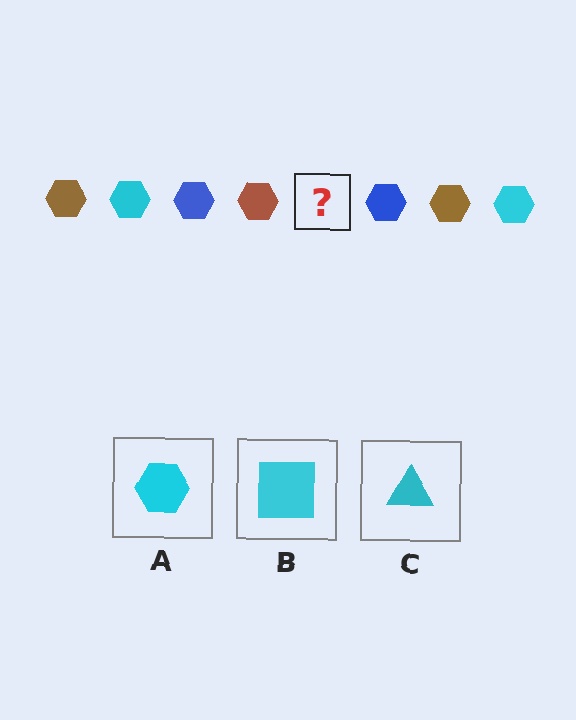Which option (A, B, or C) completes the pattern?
A.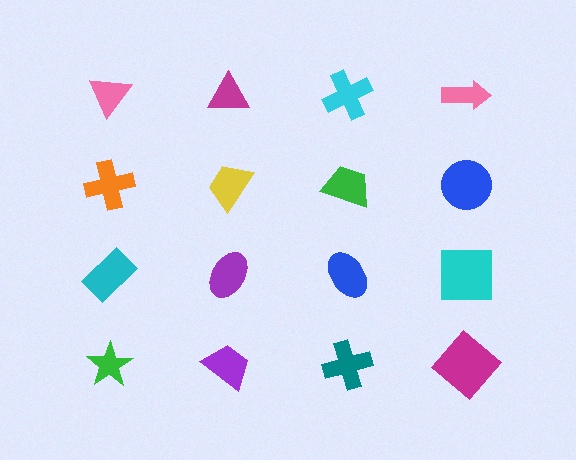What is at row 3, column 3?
A blue ellipse.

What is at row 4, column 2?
A purple trapezoid.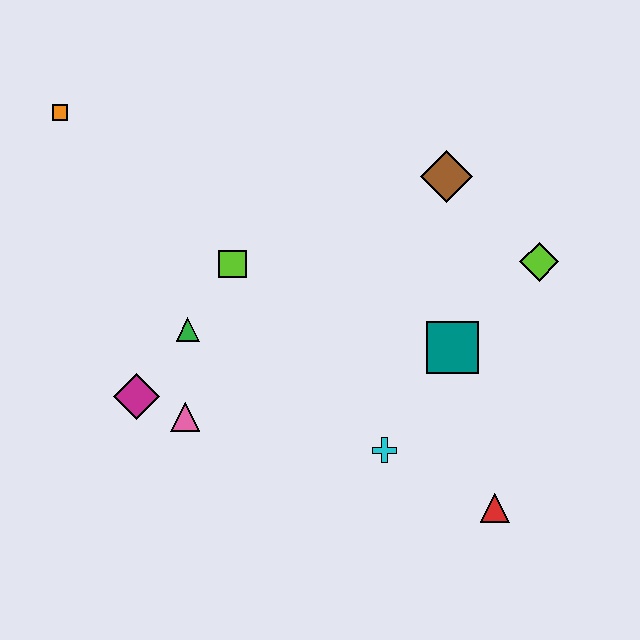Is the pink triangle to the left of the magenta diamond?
No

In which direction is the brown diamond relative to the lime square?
The brown diamond is to the right of the lime square.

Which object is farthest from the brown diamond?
The orange square is farthest from the brown diamond.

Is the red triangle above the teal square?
No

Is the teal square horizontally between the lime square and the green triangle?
No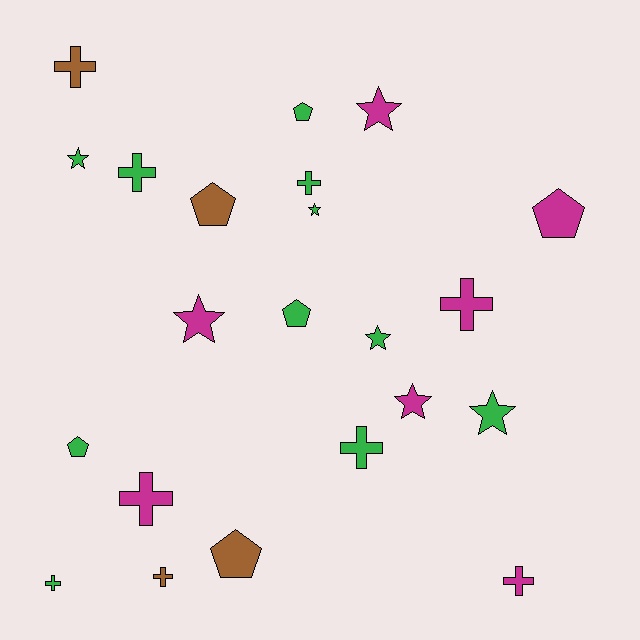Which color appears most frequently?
Green, with 11 objects.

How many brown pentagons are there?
There are 2 brown pentagons.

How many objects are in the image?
There are 22 objects.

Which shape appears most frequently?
Cross, with 9 objects.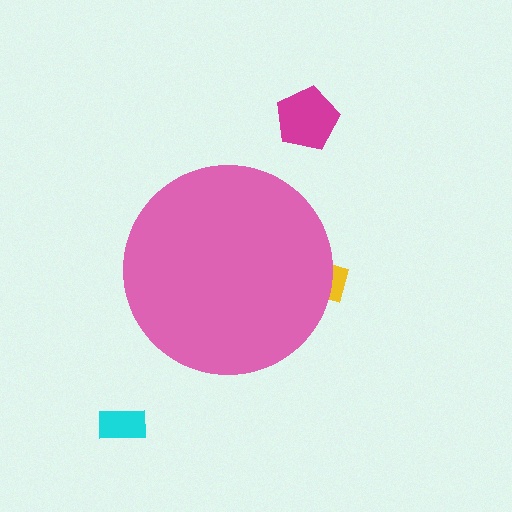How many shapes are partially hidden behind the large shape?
1 shape is partially hidden.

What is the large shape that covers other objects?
A pink circle.